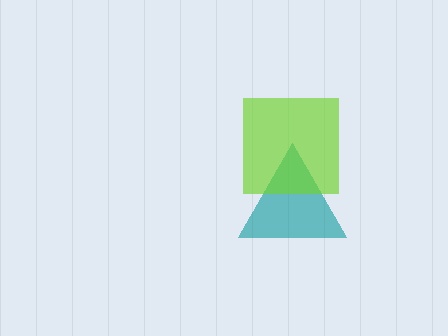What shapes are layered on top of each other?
The layered shapes are: a teal triangle, a lime square.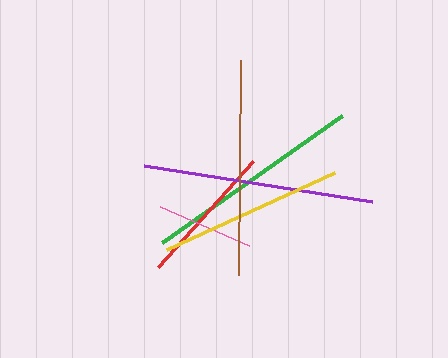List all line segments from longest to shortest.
From longest to shortest: purple, green, brown, yellow, red, pink.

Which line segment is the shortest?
The pink line is the shortest at approximately 97 pixels.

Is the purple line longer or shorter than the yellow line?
The purple line is longer than the yellow line.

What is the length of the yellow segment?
The yellow segment is approximately 185 pixels long.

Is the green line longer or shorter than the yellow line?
The green line is longer than the yellow line.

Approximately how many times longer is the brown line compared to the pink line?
The brown line is approximately 2.2 times the length of the pink line.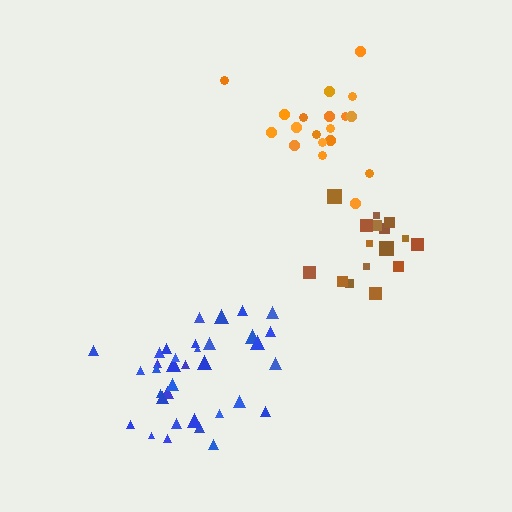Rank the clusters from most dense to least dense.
blue, orange, brown.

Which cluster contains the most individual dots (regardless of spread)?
Blue (35).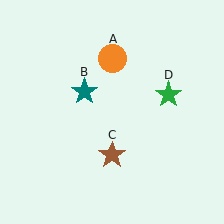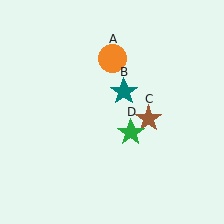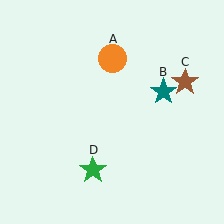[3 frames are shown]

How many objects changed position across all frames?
3 objects changed position: teal star (object B), brown star (object C), green star (object D).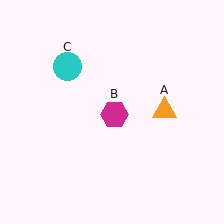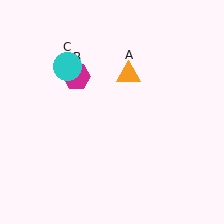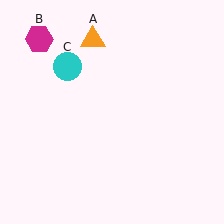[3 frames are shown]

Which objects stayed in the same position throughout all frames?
Cyan circle (object C) remained stationary.